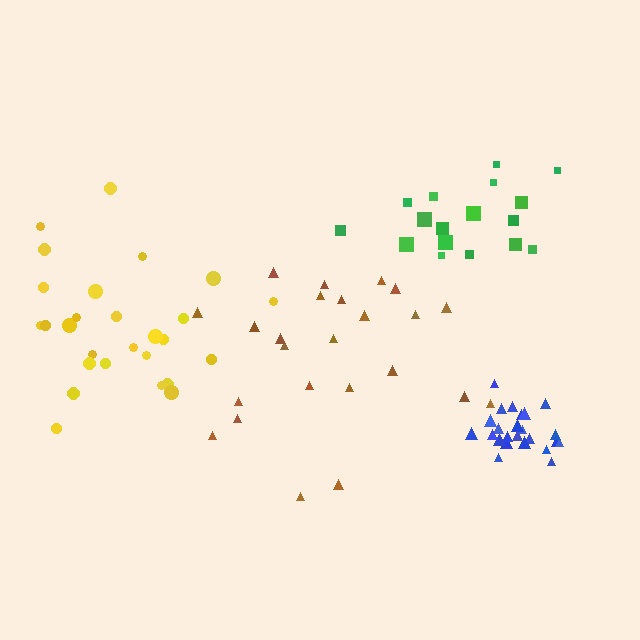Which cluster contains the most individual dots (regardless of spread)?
Yellow (27).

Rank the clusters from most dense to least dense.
blue, green, yellow, brown.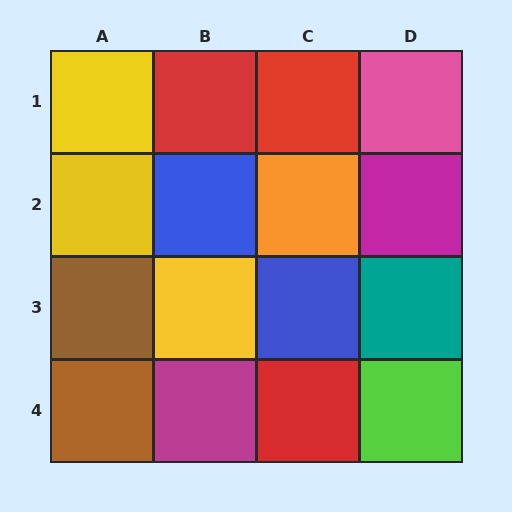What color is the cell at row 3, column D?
Teal.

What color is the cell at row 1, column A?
Yellow.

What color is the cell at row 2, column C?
Orange.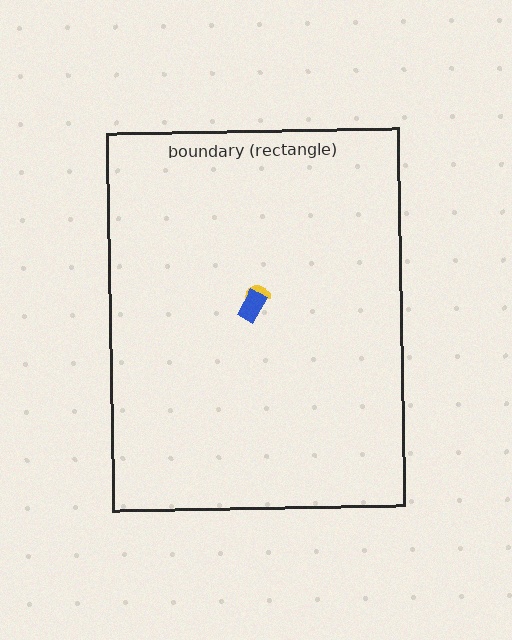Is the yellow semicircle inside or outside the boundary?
Inside.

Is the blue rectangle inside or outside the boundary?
Inside.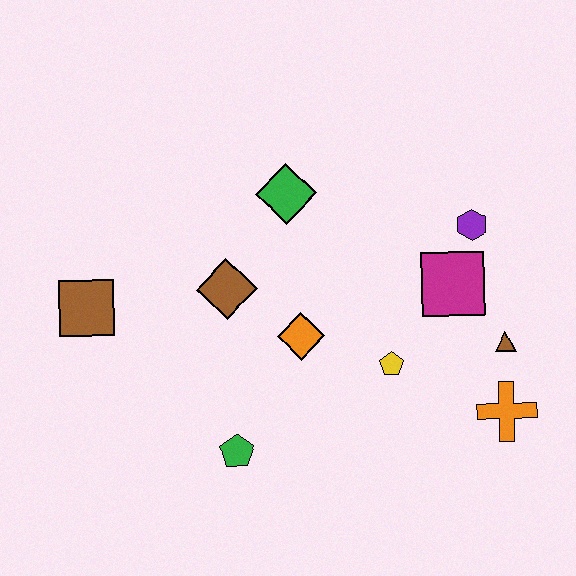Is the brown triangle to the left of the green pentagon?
No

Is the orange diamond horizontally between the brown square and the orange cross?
Yes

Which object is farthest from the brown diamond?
The orange cross is farthest from the brown diamond.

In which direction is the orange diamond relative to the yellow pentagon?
The orange diamond is to the left of the yellow pentagon.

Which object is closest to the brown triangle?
The orange cross is closest to the brown triangle.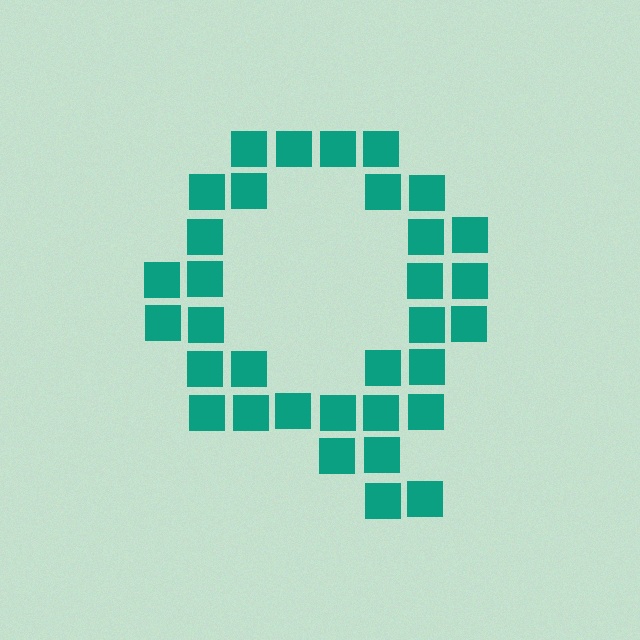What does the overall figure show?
The overall figure shows the letter Q.